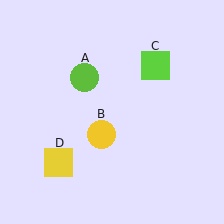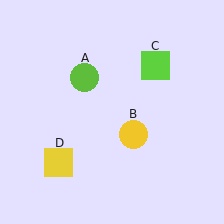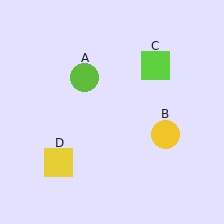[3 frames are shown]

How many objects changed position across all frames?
1 object changed position: yellow circle (object B).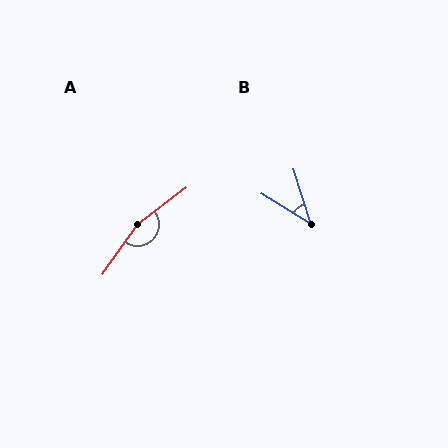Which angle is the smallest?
B, at approximately 41 degrees.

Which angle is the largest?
A, at approximately 162 degrees.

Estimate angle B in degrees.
Approximately 41 degrees.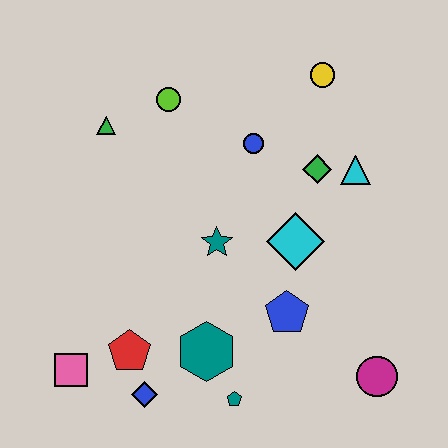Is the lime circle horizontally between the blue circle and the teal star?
No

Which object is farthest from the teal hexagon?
The yellow circle is farthest from the teal hexagon.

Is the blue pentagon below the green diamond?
Yes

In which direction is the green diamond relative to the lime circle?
The green diamond is to the right of the lime circle.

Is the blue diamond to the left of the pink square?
No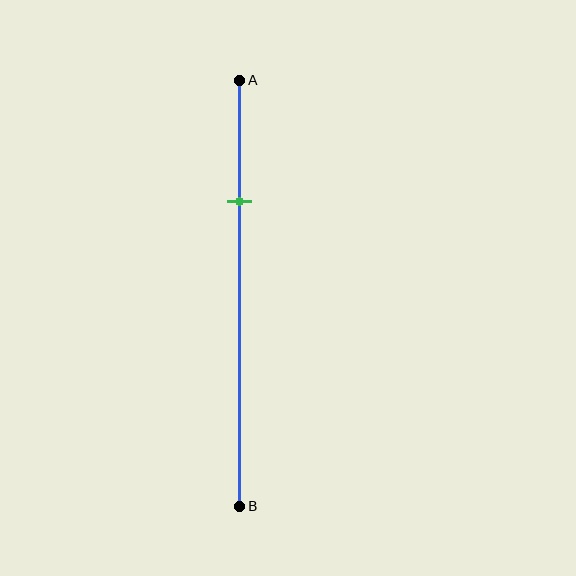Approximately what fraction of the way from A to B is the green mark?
The green mark is approximately 30% of the way from A to B.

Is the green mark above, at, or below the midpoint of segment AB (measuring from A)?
The green mark is above the midpoint of segment AB.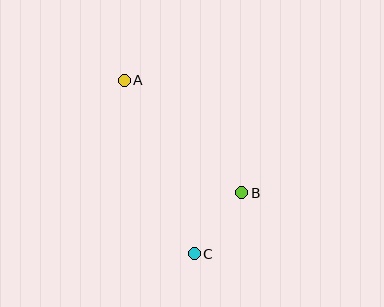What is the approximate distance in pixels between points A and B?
The distance between A and B is approximately 163 pixels.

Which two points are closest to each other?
Points B and C are closest to each other.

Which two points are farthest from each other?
Points A and C are farthest from each other.